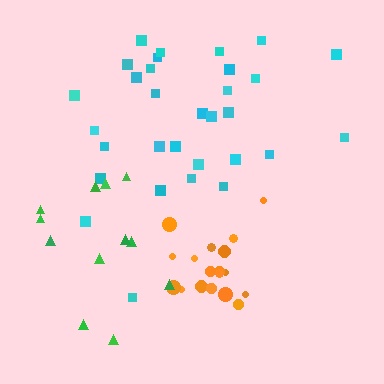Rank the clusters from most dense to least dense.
orange, cyan, green.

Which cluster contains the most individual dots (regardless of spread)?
Cyan (31).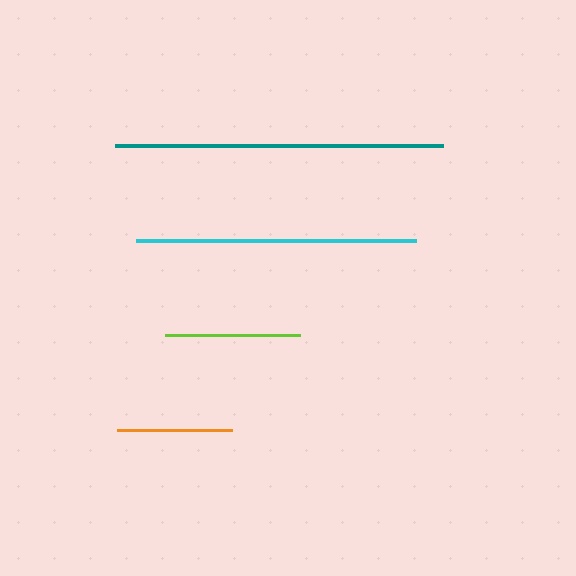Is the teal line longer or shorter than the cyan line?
The teal line is longer than the cyan line.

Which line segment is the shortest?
The orange line is the shortest at approximately 115 pixels.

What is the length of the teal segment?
The teal segment is approximately 328 pixels long.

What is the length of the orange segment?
The orange segment is approximately 115 pixels long.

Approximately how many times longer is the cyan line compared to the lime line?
The cyan line is approximately 2.1 times the length of the lime line.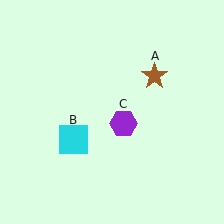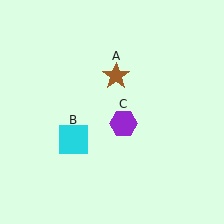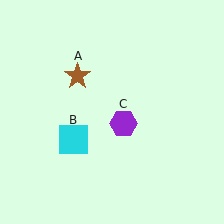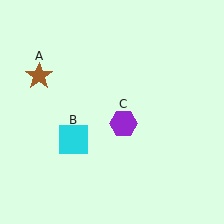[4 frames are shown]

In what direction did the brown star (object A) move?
The brown star (object A) moved left.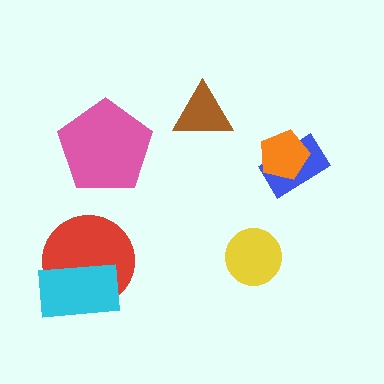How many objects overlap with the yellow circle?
0 objects overlap with the yellow circle.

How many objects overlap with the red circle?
1 object overlaps with the red circle.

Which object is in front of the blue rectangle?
The orange pentagon is in front of the blue rectangle.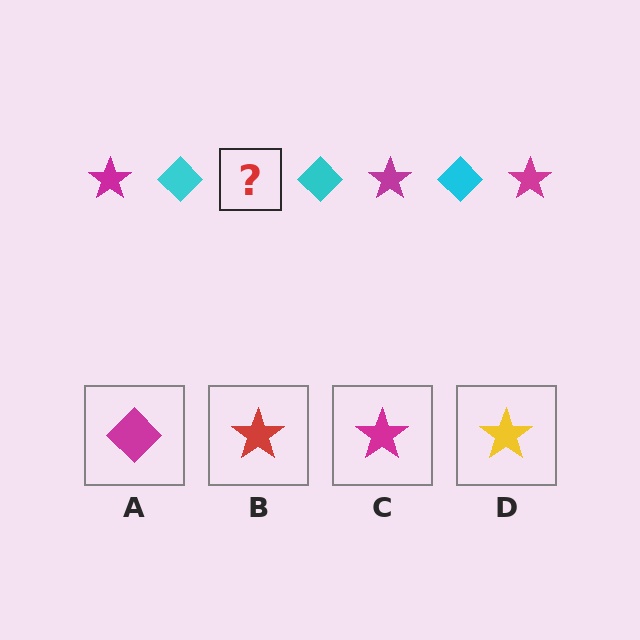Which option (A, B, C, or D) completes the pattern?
C.